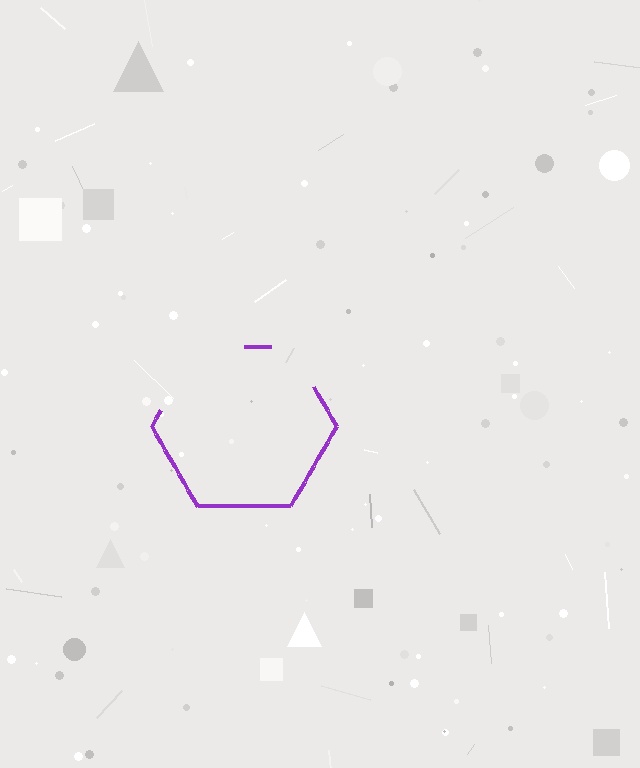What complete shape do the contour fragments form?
The contour fragments form a hexagon.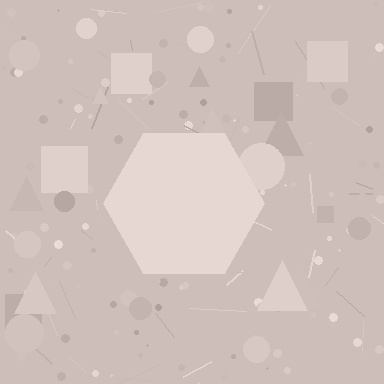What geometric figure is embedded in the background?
A hexagon is embedded in the background.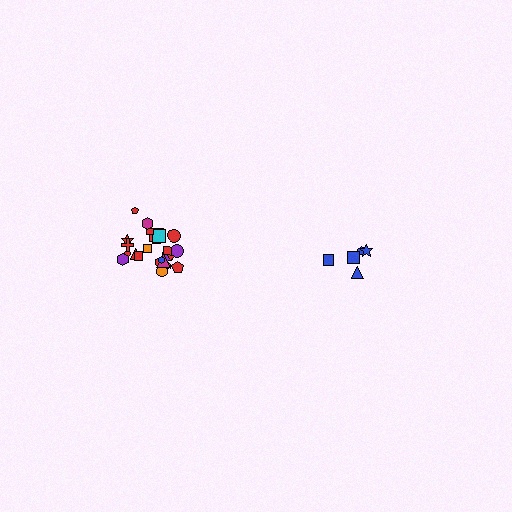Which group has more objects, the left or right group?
The left group.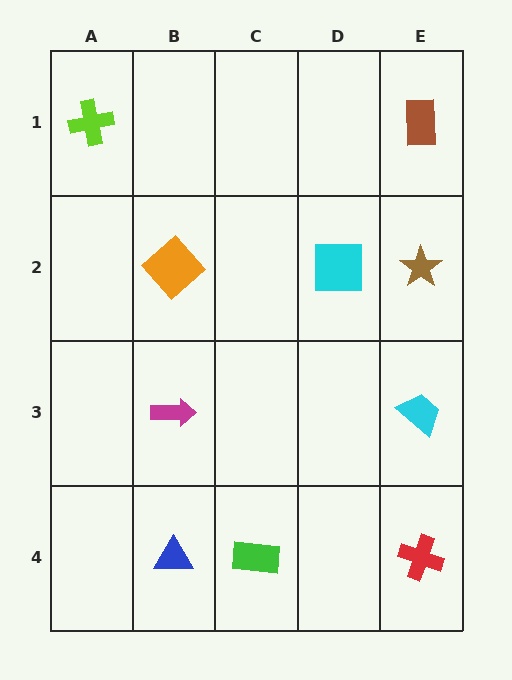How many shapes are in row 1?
2 shapes.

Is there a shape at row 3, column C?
No, that cell is empty.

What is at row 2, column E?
A brown star.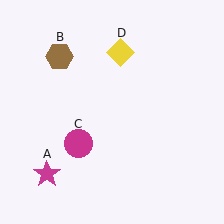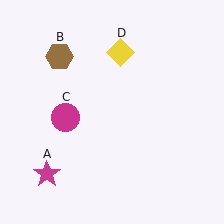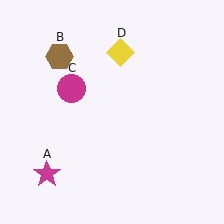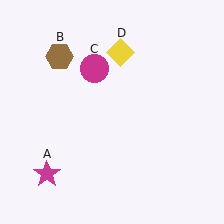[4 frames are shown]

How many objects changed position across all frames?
1 object changed position: magenta circle (object C).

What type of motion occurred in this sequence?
The magenta circle (object C) rotated clockwise around the center of the scene.